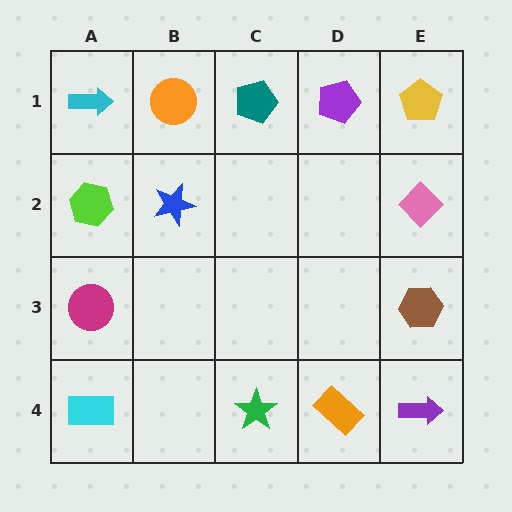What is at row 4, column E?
A purple arrow.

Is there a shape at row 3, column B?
No, that cell is empty.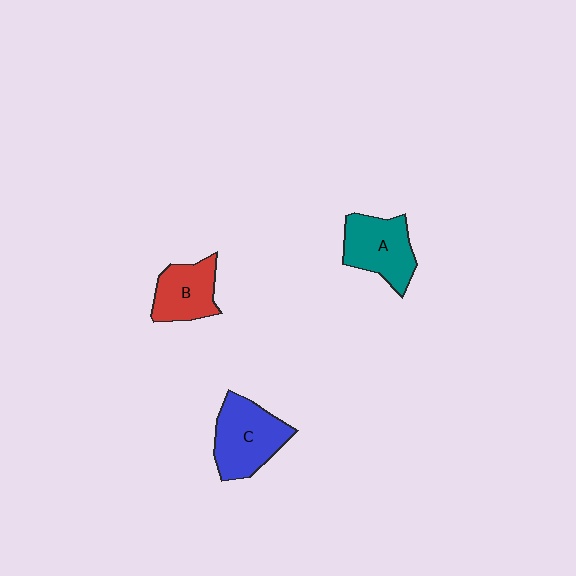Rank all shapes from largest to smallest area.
From largest to smallest: C (blue), A (teal), B (red).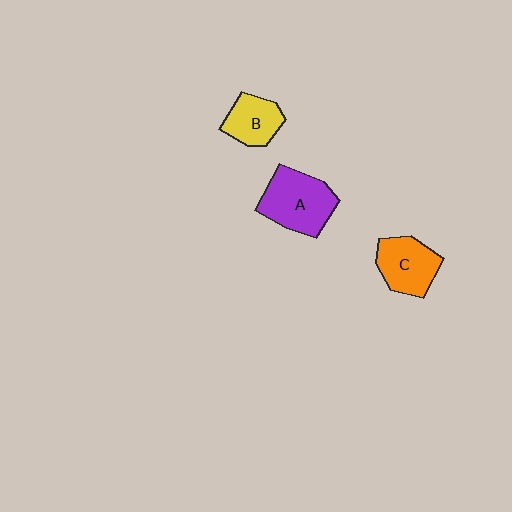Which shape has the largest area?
Shape A (purple).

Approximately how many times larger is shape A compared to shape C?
Approximately 1.3 times.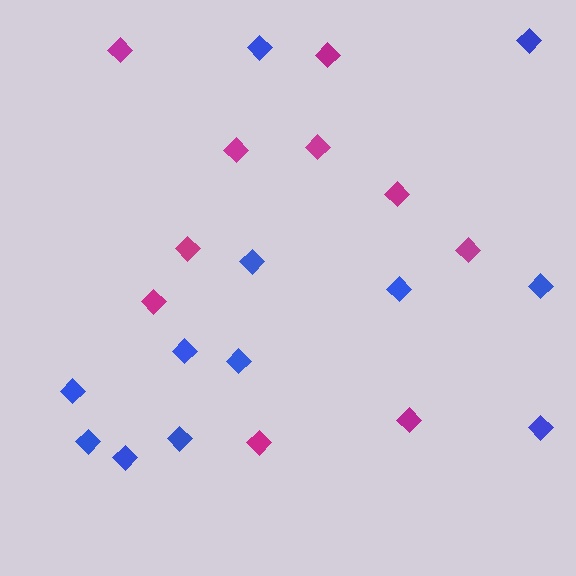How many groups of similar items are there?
There are 2 groups: one group of magenta diamonds (10) and one group of blue diamonds (12).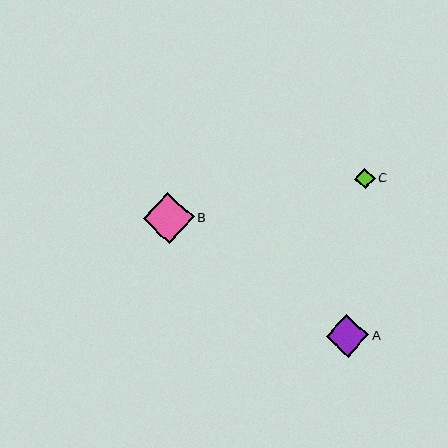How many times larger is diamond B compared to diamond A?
Diamond B is approximately 1.2 times the size of diamond A.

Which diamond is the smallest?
Diamond C is the smallest with a size of approximately 21 pixels.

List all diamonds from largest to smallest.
From largest to smallest: B, A, C.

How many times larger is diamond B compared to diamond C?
Diamond B is approximately 2.4 times the size of diamond C.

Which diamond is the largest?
Diamond B is the largest with a size of approximately 51 pixels.